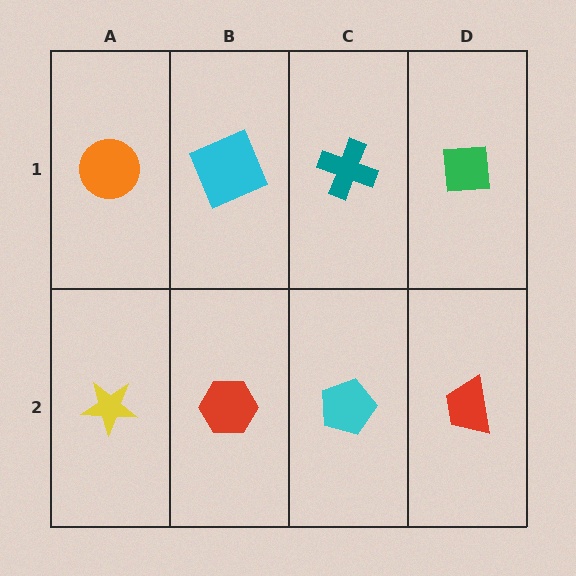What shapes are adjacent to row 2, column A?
An orange circle (row 1, column A), a red hexagon (row 2, column B).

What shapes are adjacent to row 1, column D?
A red trapezoid (row 2, column D), a teal cross (row 1, column C).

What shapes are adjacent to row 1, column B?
A red hexagon (row 2, column B), an orange circle (row 1, column A), a teal cross (row 1, column C).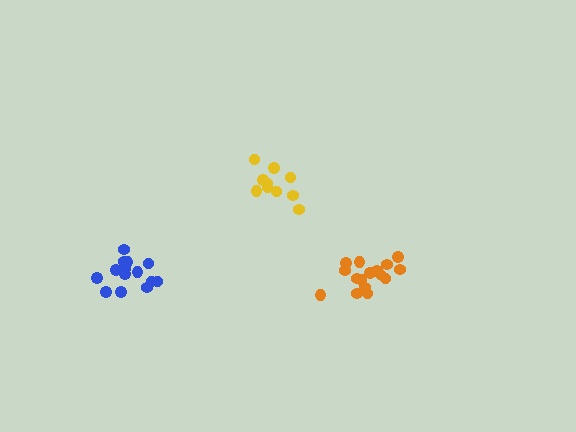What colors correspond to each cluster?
The clusters are colored: yellow, orange, blue.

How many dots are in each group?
Group 1: 10 dots, Group 2: 16 dots, Group 3: 14 dots (40 total).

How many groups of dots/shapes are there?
There are 3 groups.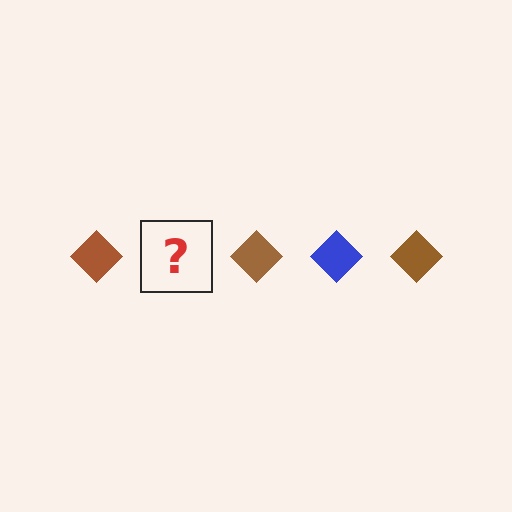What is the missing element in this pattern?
The missing element is a blue diamond.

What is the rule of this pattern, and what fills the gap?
The rule is that the pattern cycles through brown, blue diamonds. The gap should be filled with a blue diamond.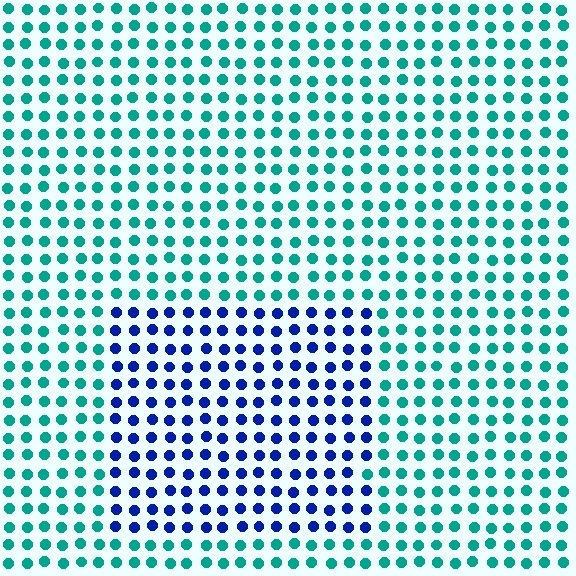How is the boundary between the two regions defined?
The boundary is defined purely by a slight shift in hue (about 58 degrees). Spacing, size, and orientation are identical on both sides.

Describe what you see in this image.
The image is filled with small teal elements in a uniform arrangement. A rectangle-shaped region is visible where the elements are tinted to a slightly different hue, forming a subtle color boundary.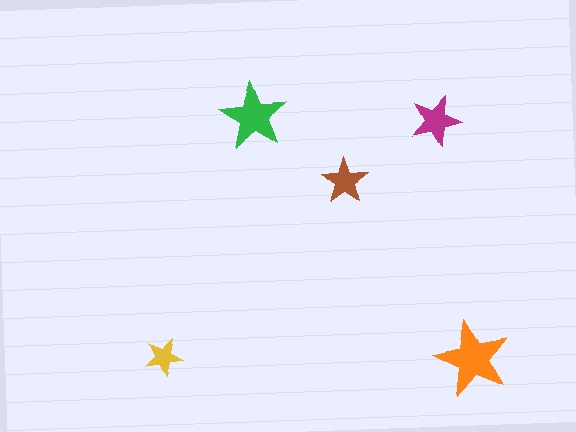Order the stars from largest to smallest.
the orange one, the green one, the magenta one, the brown one, the yellow one.